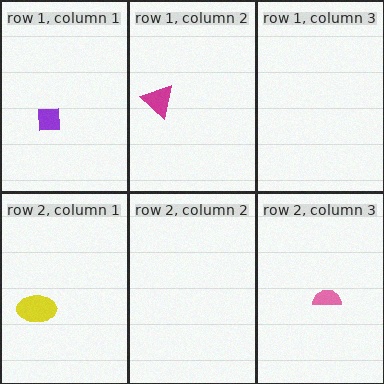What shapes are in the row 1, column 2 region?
The magenta triangle.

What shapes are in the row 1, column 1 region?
The purple square.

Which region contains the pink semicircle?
The row 2, column 3 region.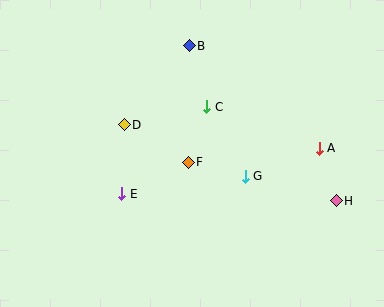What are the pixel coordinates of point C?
Point C is at (207, 107).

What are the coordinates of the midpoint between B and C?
The midpoint between B and C is at (198, 76).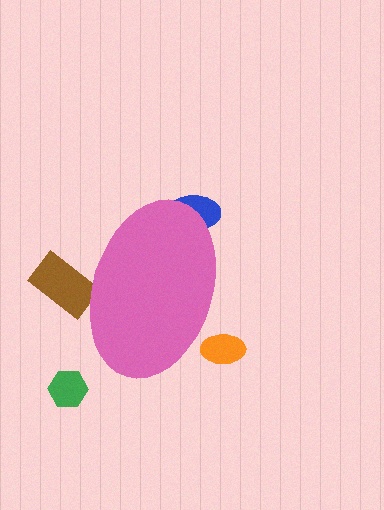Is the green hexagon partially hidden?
No, the green hexagon is fully visible.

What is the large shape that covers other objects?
A pink ellipse.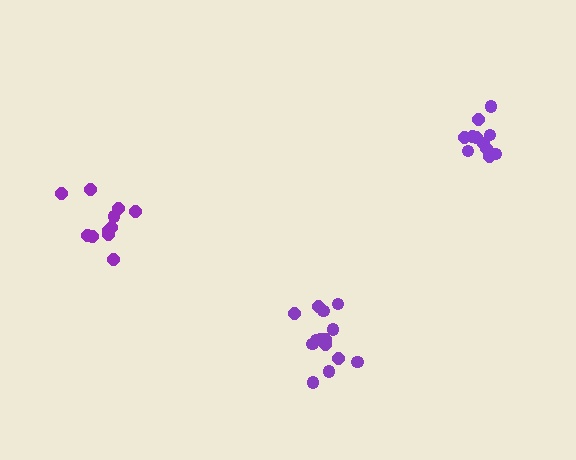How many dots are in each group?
Group 1: 14 dots, Group 2: 11 dots, Group 3: 11 dots (36 total).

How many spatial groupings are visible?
There are 3 spatial groupings.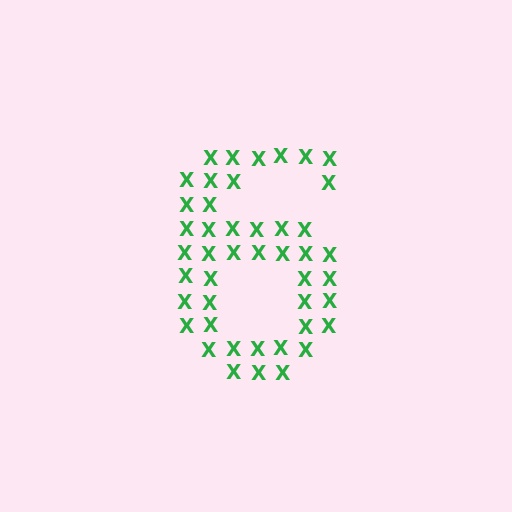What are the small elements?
The small elements are letter X's.